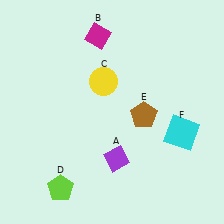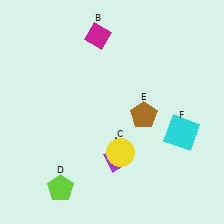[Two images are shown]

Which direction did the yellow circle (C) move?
The yellow circle (C) moved down.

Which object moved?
The yellow circle (C) moved down.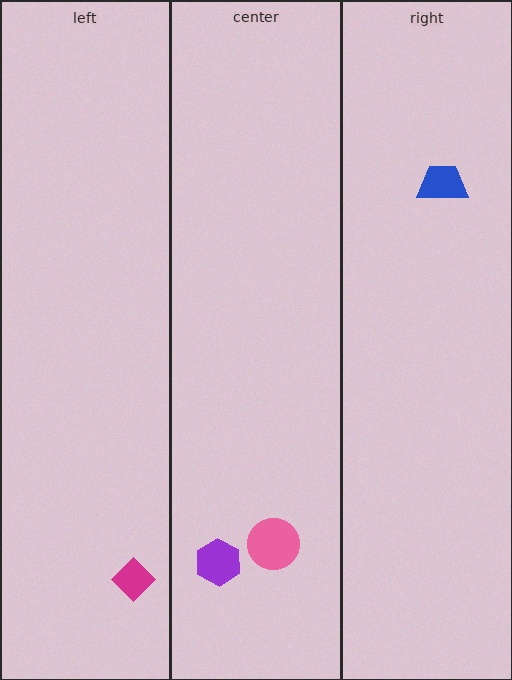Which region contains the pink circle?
The center region.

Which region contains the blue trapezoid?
The right region.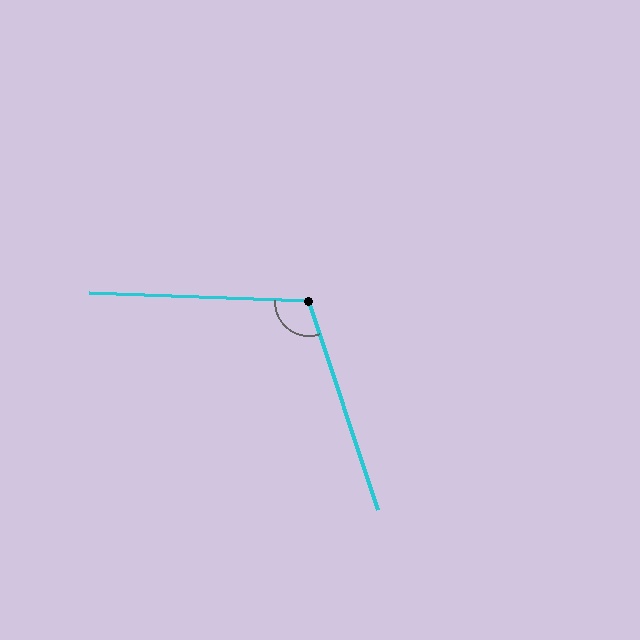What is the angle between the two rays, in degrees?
Approximately 110 degrees.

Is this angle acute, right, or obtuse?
It is obtuse.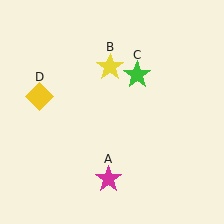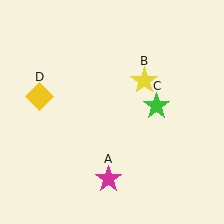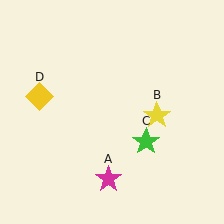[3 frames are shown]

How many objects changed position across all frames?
2 objects changed position: yellow star (object B), green star (object C).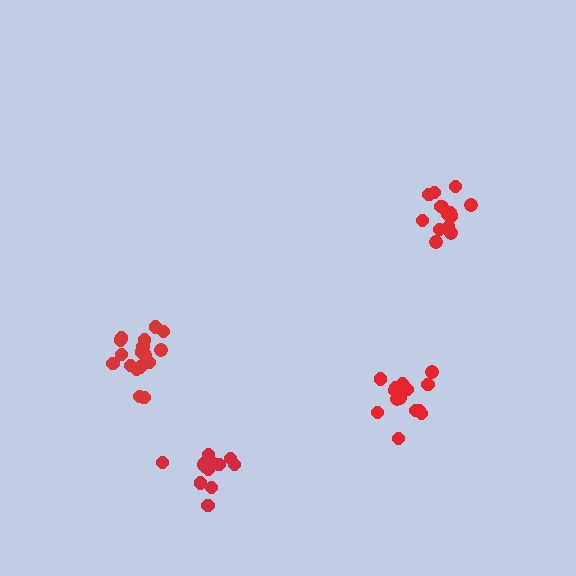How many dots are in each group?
Group 1: 17 dots, Group 2: 15 dots, Group 3: 15 dots, Group 4: 17 dots (64 total).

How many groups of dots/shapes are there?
There are 4 groups.